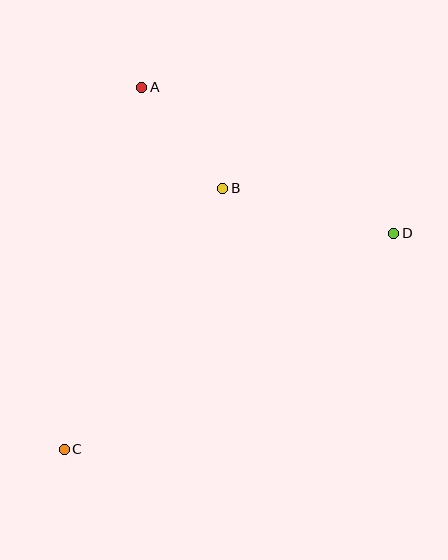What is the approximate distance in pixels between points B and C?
The distance between B and C is approximately 305 pixels.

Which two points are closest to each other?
Points A and B are closest to each other.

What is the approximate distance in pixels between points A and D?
The distance between A and D is approximately 291 pixels.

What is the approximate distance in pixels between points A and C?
The distance between A and C is approximately 370 pixels.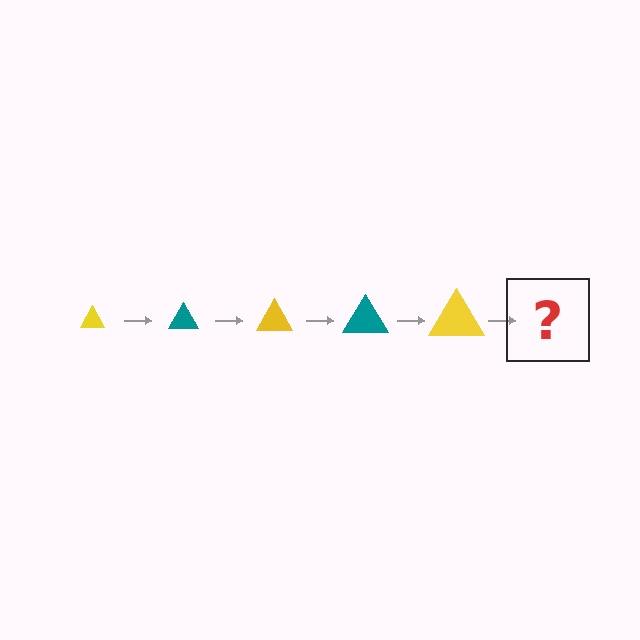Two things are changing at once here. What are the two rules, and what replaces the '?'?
The two rules are that the triangle grows larger each step and the color cycles through yellow and teal. The '?' should be a teal triangle, larger than the previous one.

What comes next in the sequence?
The next element should be a teal triangle, larger than the previous one.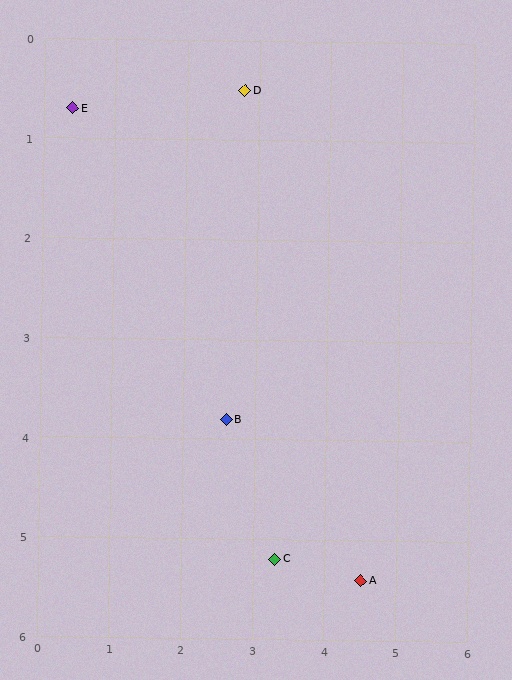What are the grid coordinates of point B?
Point B is at approximately (2.6, 3.8).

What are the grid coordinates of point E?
Point E is at approximately (0.4, 0.7).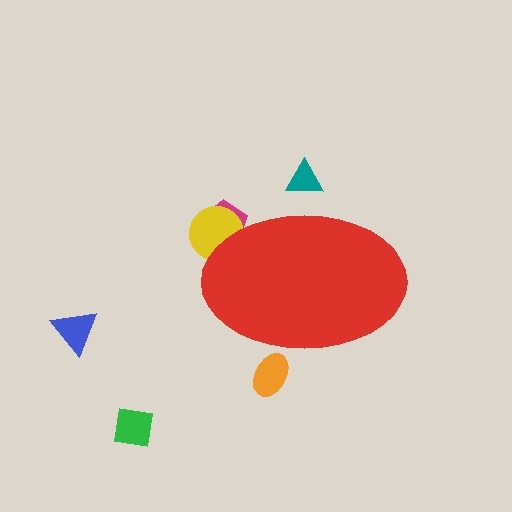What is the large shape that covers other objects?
A red ellipse.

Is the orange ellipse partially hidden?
Yes, the orange ellipse is partially hidden behind the red ellipse.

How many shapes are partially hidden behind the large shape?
4 shapes are partially hidden.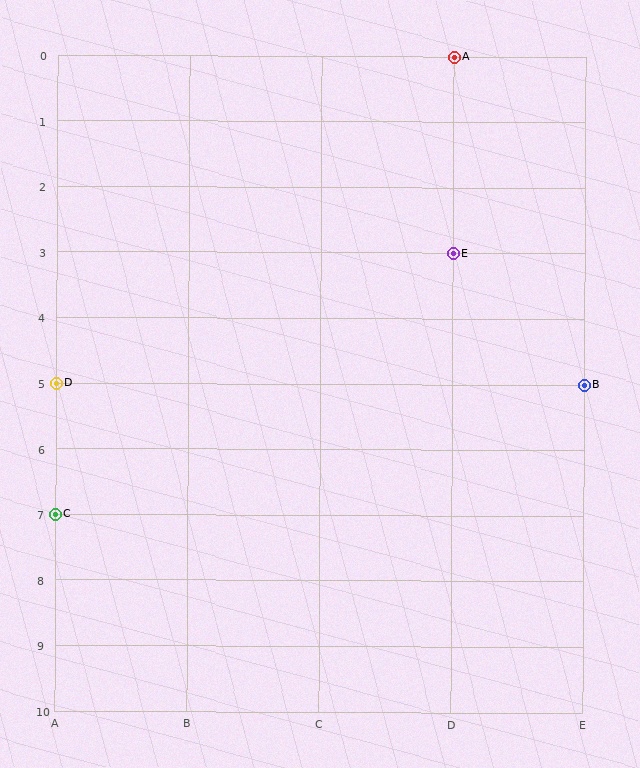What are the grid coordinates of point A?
Point A is at grid coordinates (D, 0).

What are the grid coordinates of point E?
Point E is at grid coordinates (D, 3).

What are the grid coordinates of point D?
Point D is at grid coordinates (A, 5).